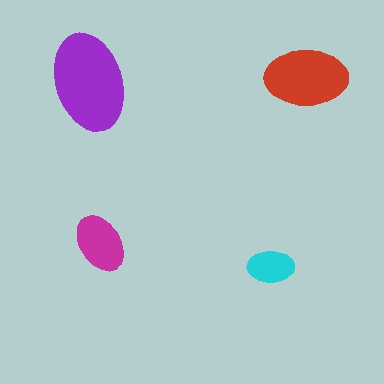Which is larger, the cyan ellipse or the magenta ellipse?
The magenta one.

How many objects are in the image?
There are 4 objects in the image.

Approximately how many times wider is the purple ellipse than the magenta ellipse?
About 1.5 times wider.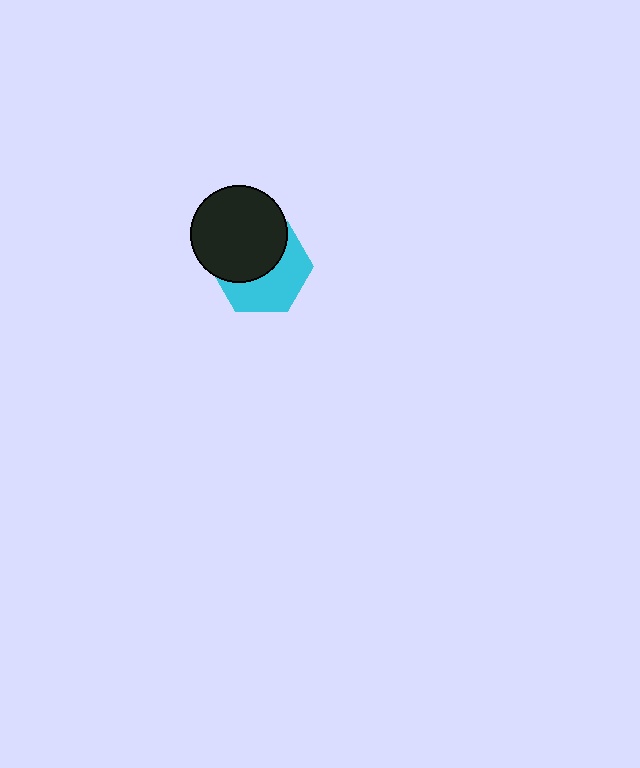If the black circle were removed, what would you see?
You would see the complete cyan hexagon.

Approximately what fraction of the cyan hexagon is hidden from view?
Roughly 51% of the cyan hexagon is hidden behind the black circle.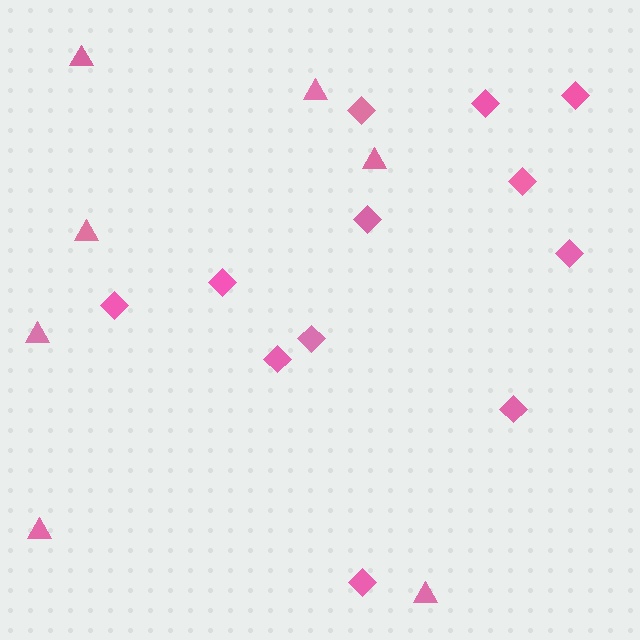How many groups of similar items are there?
There are 2 groups: one group of diamonds (12) and one group of triangles (7).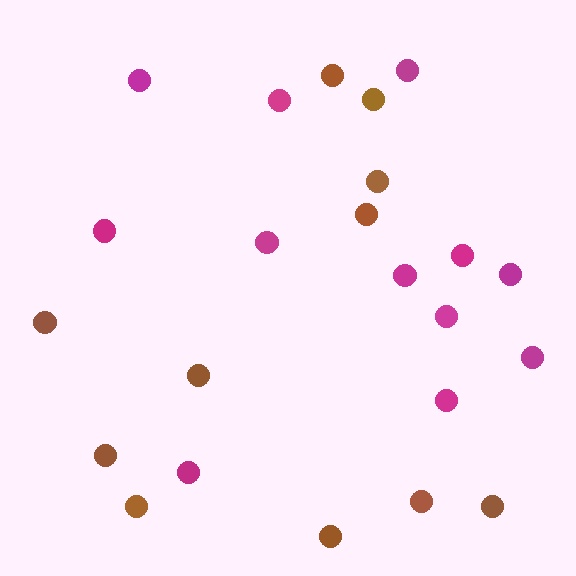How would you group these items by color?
There are 2 groups: one group of brown circles (11) and one group of magenta circles (12).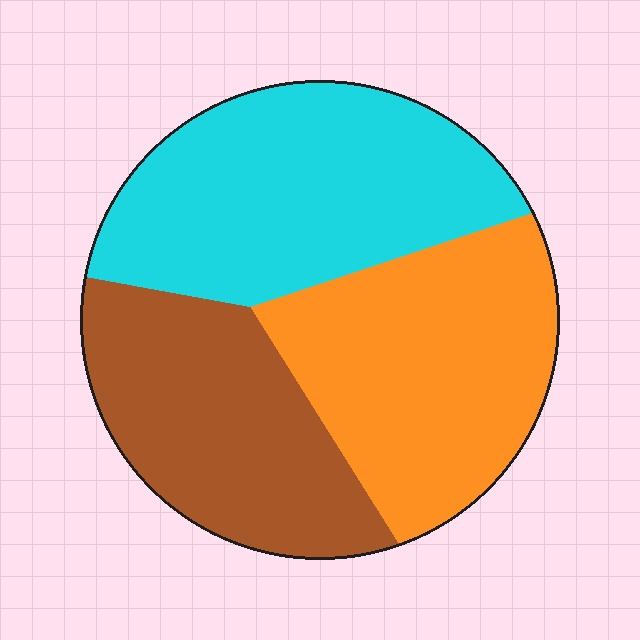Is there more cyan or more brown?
Cyan.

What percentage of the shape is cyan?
Cyan takes up about three eighths (3/8) of the shape.